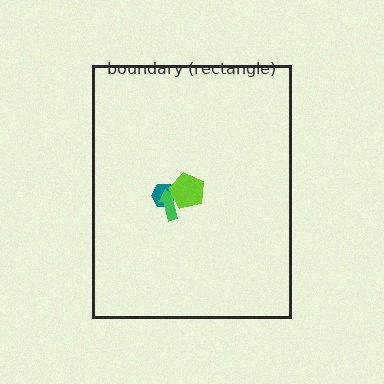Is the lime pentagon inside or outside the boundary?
Inside.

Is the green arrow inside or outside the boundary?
Inside.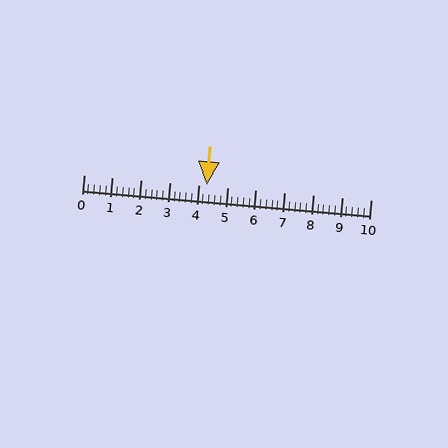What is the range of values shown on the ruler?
The ruler shows values from 0 to 10.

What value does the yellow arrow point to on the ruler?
The yellow arrow points to approximately 4.3.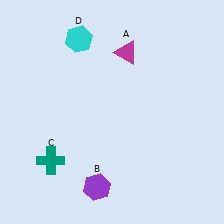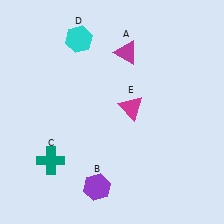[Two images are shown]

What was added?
A magenta triangle (E) was added in Image 2.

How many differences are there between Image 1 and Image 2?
There is 1 difference between the two images.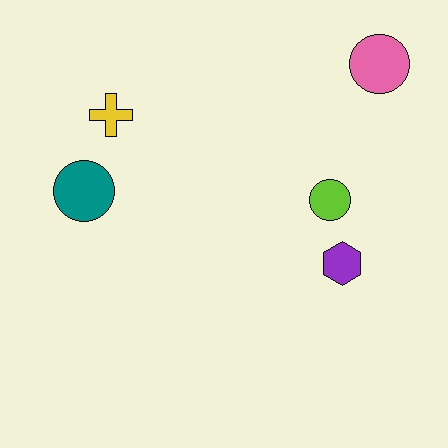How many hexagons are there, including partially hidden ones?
There is 1 hexagon.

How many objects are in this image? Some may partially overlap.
There are 5 objects.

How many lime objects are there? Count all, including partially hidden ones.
There is 1 lime object.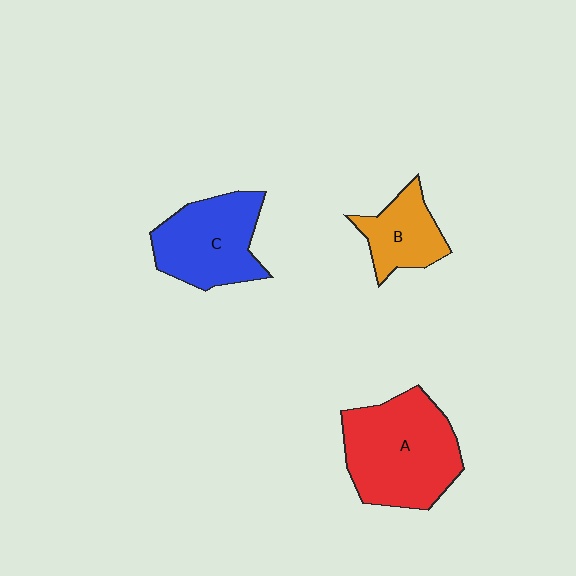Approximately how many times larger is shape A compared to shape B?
Approximately 2.1 times.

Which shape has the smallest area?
Shape B (orange).